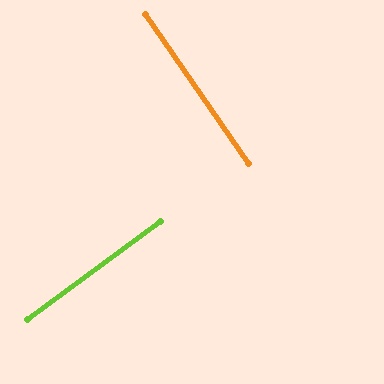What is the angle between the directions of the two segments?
Approximately 88 degrees.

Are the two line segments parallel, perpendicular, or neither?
Perpendicular — they meet at approximately 88°.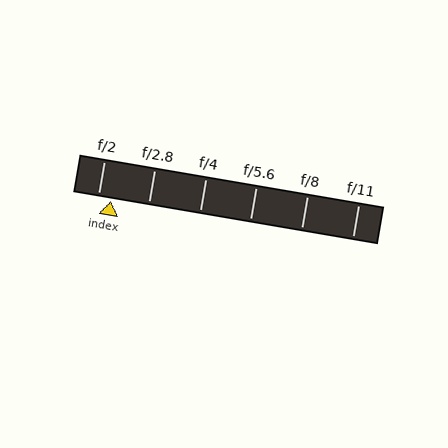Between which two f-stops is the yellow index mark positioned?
The index mark is between f/2 and f/2.8.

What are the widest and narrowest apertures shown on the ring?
The widest aperture shown is f/2 and the narrowest is f/11.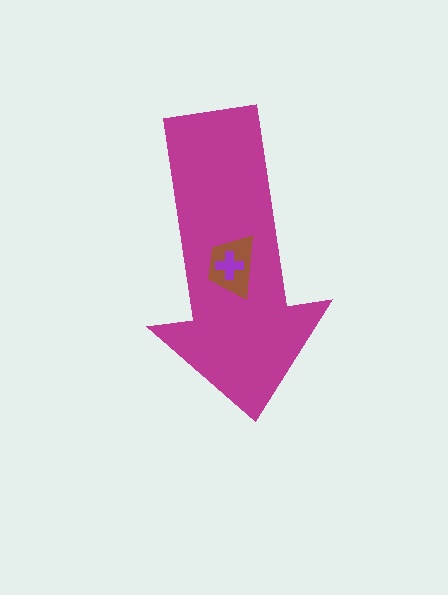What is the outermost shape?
The magenta arrow.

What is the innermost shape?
The purple cross.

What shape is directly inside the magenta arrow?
The brown trapezoid.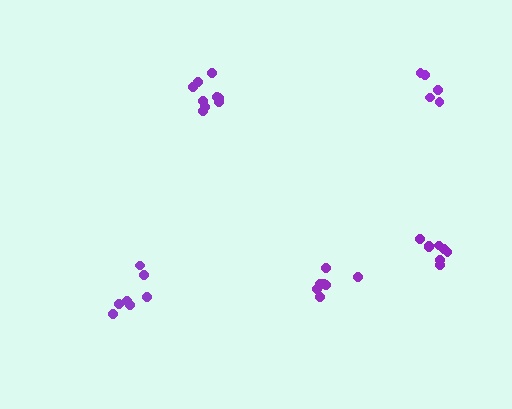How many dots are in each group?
Group 1: 5 dots, Group 2: 7 dots, Group 3: 7 dots, Group 4: 8 dots, Group 5: 9 dots (36 total).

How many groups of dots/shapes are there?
There are 5 groups.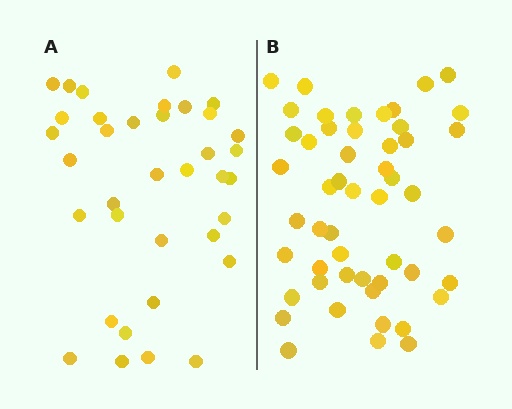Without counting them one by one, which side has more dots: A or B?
Region B (the right region) has more dots.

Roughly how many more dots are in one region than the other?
Region B has approximately 15 more dots than region A.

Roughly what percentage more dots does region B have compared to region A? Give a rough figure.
About 40% more.